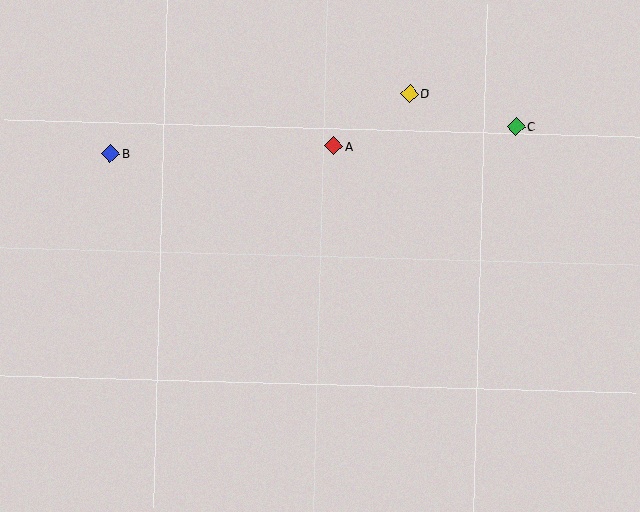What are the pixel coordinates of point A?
Point A is at (334, 146).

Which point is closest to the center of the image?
Point A at (334, 146) is closest to the center.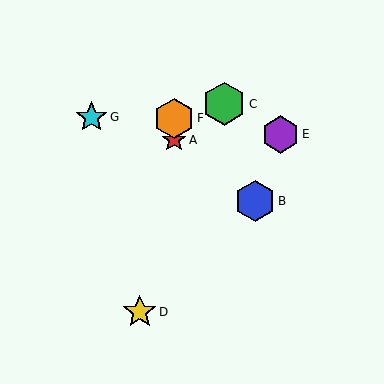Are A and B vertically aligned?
No, A is at x≈174 and B is at x≈255.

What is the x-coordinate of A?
Object A is at x≈174.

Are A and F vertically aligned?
Yes, both are at x≈174.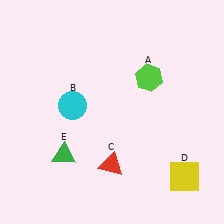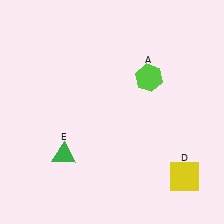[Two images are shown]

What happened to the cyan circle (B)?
The cyan circle (B) was removed in Image 2. It was in the top-left area of Image 1.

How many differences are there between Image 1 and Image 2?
There are 2 differences between the two images.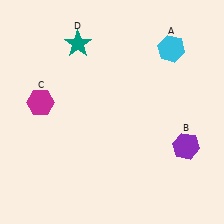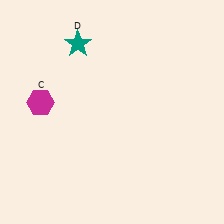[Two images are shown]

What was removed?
The purple hexagon (B), the cyan hexagon (A) were removed in Image 2.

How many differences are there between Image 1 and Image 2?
There are 2 differences between the two images.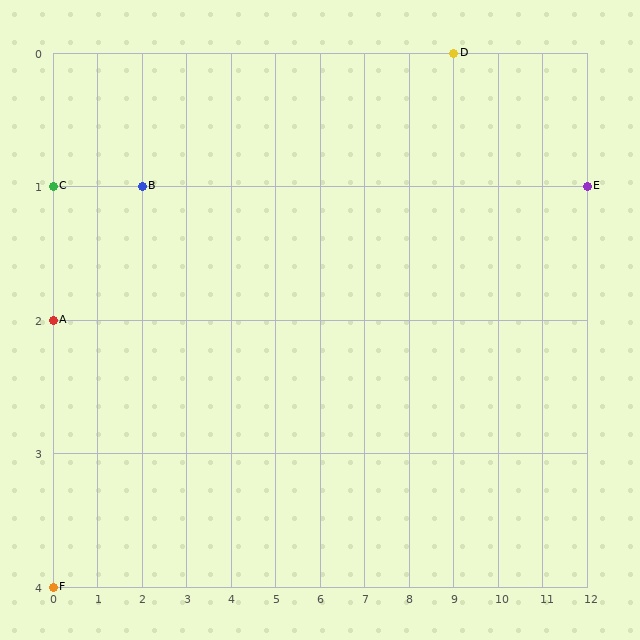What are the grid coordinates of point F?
Point F is at grid coordinates (0, 4).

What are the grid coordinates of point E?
Point E is at grid coordinates (12, 1).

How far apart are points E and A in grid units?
Points E and A are 12 columns and 1 row apart (about 12.0 grid units diagonally).